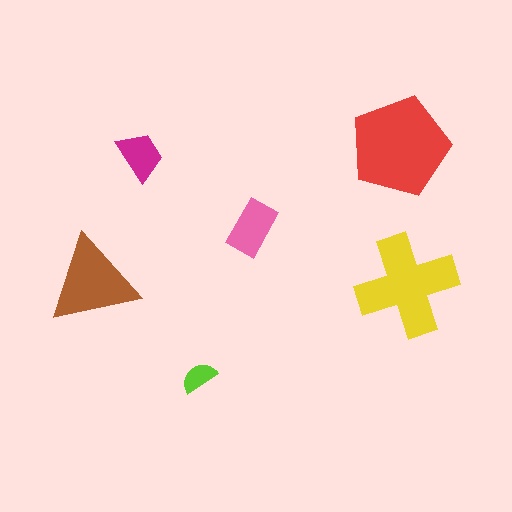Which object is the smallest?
The lime semicircle.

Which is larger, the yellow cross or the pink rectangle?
The yellow cross.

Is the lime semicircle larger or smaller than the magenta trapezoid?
Smaller.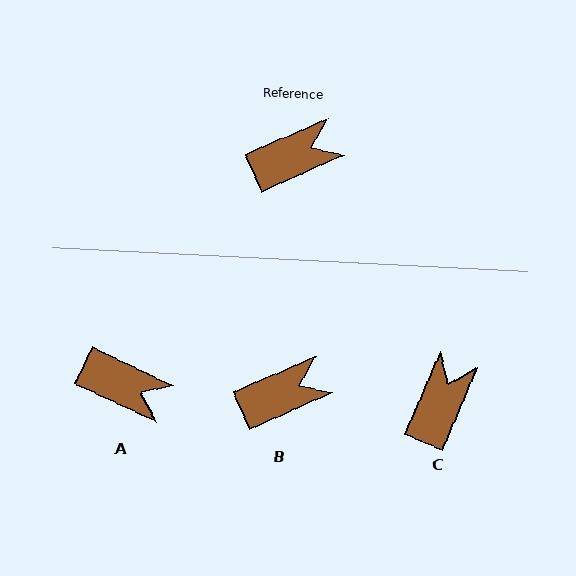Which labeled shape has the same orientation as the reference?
B.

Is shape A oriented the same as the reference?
No, it is off by about 49 degrees.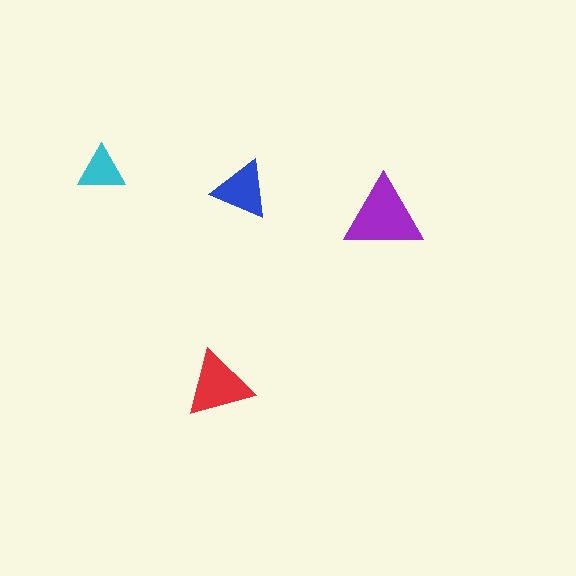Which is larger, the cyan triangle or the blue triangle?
The blue one.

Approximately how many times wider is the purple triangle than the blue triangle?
About 1.5 times wider.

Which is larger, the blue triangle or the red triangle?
The red one.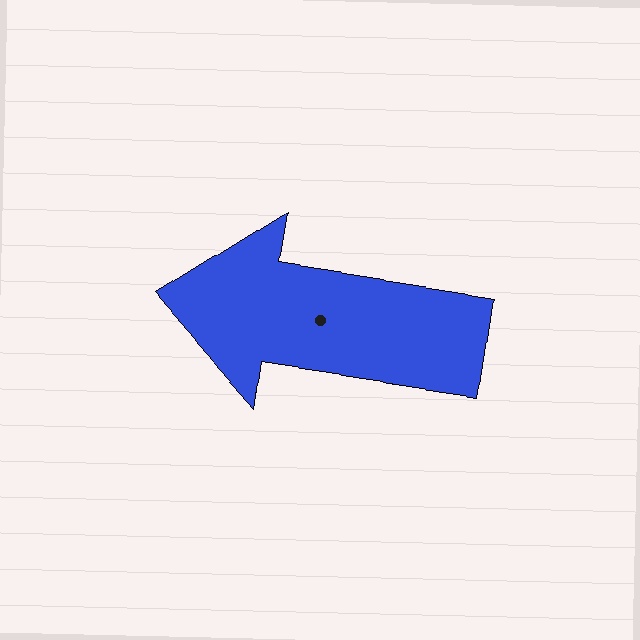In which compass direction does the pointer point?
West.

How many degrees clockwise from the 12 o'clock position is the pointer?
Approximately 279 degrees.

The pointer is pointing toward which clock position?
Roughly 9 o'clock.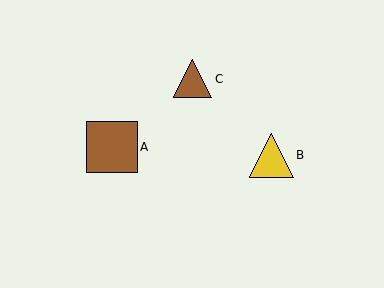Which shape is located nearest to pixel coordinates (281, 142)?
The yellow triangle (labeled B) at (271, 155) is nearest to that location.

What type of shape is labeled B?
Shape B is a yellow triangle.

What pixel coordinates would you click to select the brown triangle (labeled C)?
Click at (192, 79) to select the brown triangle C.